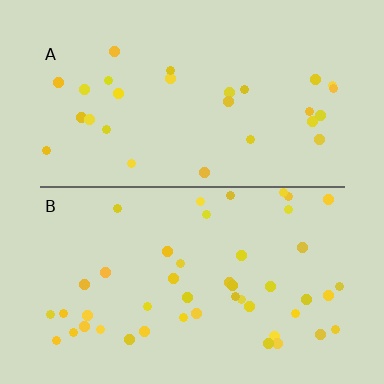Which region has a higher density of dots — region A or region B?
B (the bottom).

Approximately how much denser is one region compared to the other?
Approximately 1.7× — region B over region A.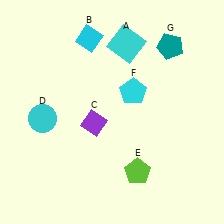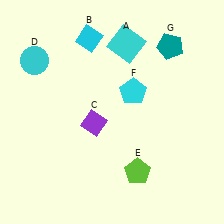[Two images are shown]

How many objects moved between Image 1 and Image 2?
1 object moved between the two images.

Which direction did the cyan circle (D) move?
The cyan circle (D) moved up.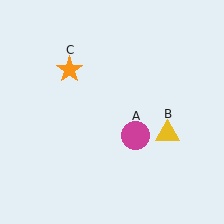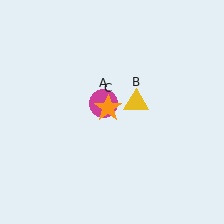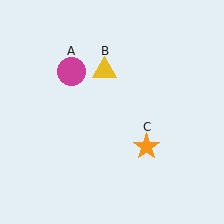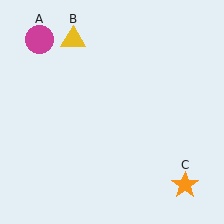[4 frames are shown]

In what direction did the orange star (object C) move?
The orange star (object C) moved down and to the right.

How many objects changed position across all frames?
3 objects changed position: magenta circle (object A), yellow triangle (object B), orange star (object C).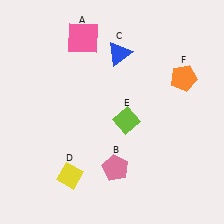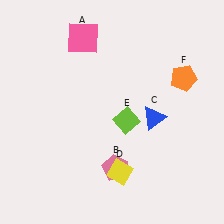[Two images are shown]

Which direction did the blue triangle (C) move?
The blue triangle (C) moved down.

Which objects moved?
The objects that moved are: the blue triangle (C), the yellow diamond (D).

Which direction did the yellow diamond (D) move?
The yellow diamond (D) moved right.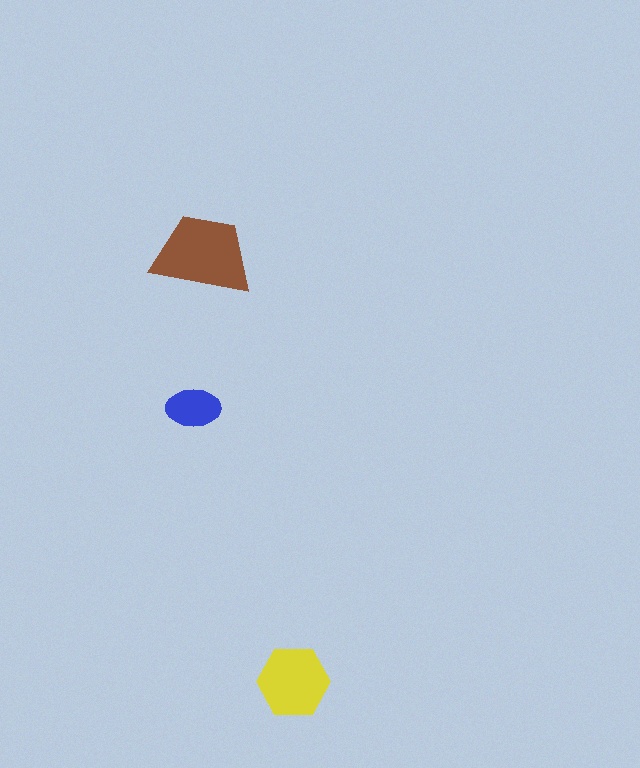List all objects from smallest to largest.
The blue ellipse, the yellow hexagon, the brown trapezoid.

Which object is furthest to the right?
The yellow hexagon is rightmost.